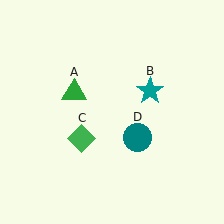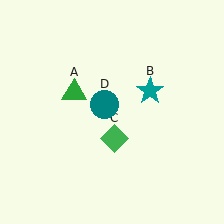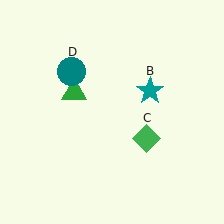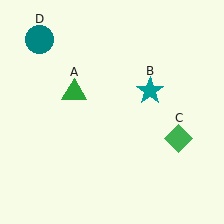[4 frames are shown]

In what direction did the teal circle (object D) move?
The teal circle (object D) moved up and to the left.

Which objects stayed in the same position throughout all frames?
Green triangle (object A) and teal star (object B) remained stationary.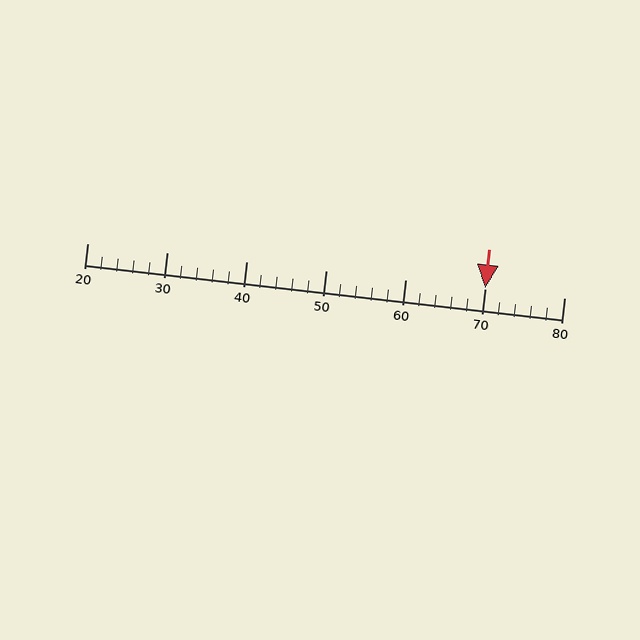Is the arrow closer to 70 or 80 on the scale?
The arrow is closer to 70.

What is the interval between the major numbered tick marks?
The major tick marks are spaced 10 units apart.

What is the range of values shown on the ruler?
The ruler shows values from 20 to 80.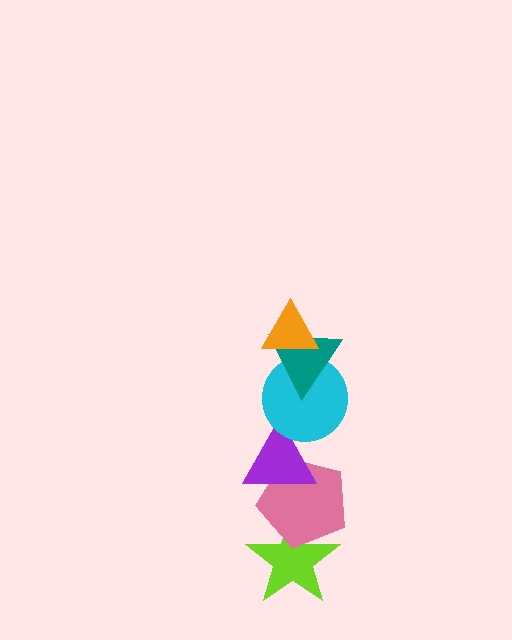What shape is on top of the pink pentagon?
The purple triangle is on top of the pink pentagon.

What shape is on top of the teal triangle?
The orange triangle is on top of the teal triangle.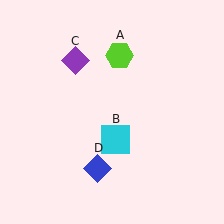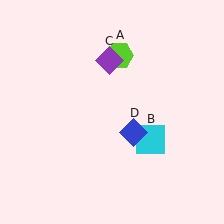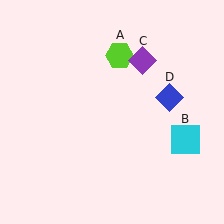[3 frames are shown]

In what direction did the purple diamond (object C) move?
The purple diamond (object C) moved right.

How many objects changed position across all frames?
3 objects changed position: cyan square (object B), purple diamond (object C), blue diamond (object D).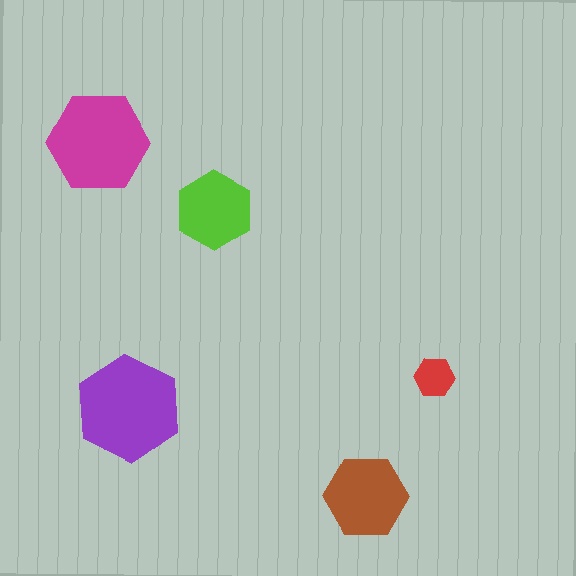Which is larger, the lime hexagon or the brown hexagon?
The brown one.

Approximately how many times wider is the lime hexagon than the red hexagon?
About 2 times wider.